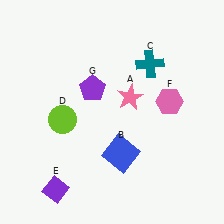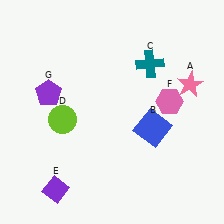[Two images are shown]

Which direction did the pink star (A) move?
The pink star (A) moved right.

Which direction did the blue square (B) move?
The blue square (B) moved right.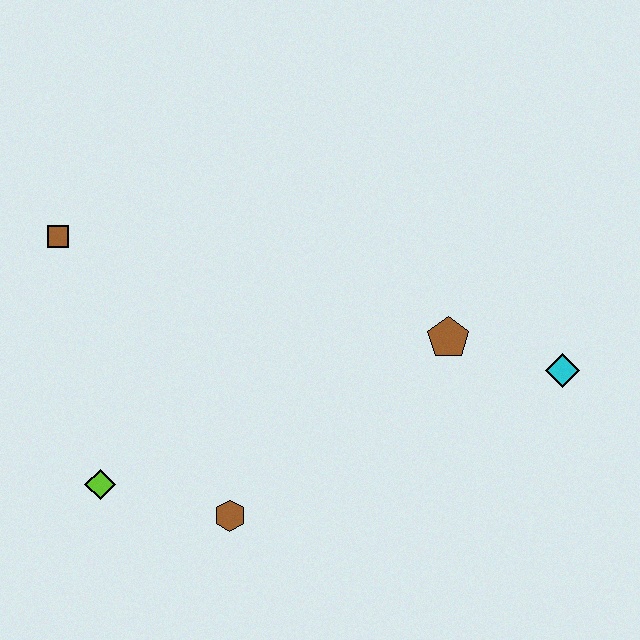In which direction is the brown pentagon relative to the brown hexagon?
The brown pentagon is to the right of the brown hexagon.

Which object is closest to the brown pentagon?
The cyan diamond is closest to the brown pentagon.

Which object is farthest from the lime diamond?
The cyan diamond is farthest from the lime diamond.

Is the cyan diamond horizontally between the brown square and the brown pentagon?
No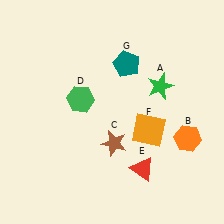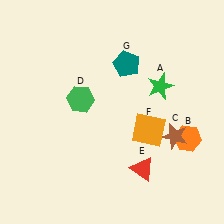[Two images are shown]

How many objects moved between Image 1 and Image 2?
1 object moved between the two images.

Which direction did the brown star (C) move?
The brown star (C) moved right.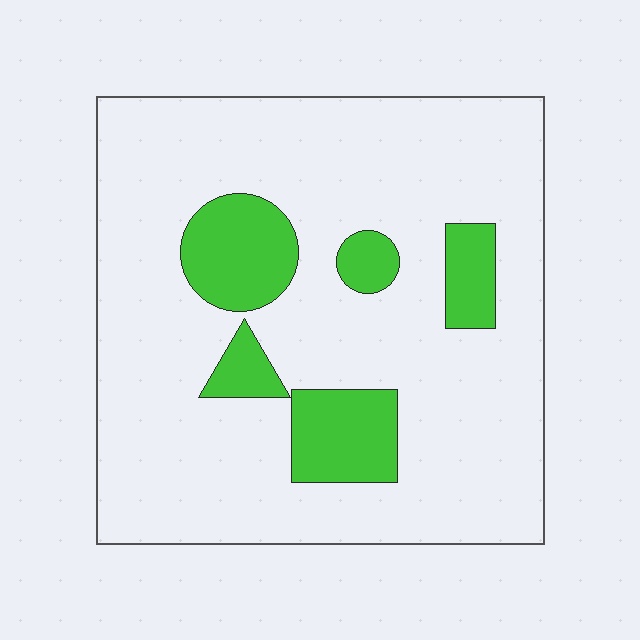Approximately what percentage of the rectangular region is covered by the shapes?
Approximately 15%.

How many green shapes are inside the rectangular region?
5.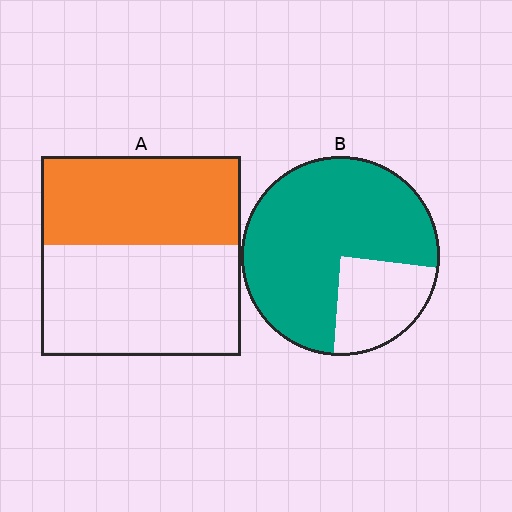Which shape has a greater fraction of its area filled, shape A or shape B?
Shape B.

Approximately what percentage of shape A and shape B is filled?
A is approximately 45% and B is approximately 75%.